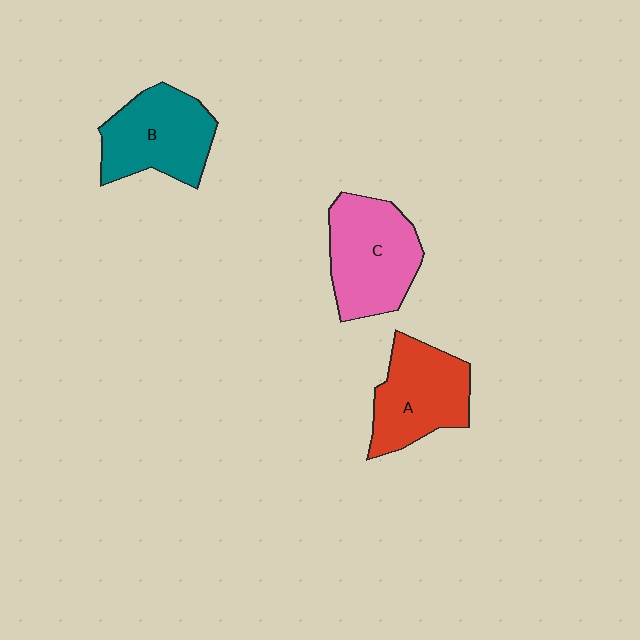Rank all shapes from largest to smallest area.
From largest to smallest: C (pink), B (teal), A (red).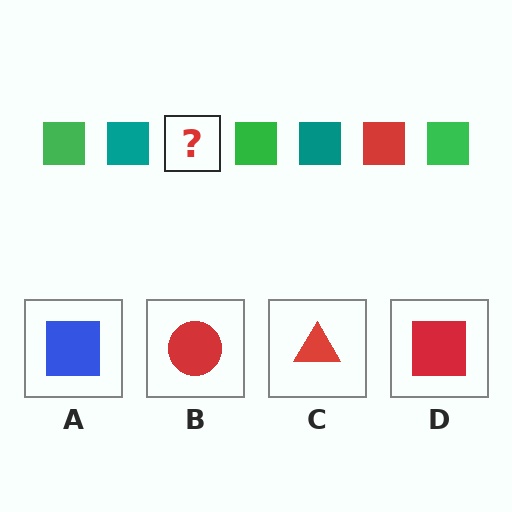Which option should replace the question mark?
Option D.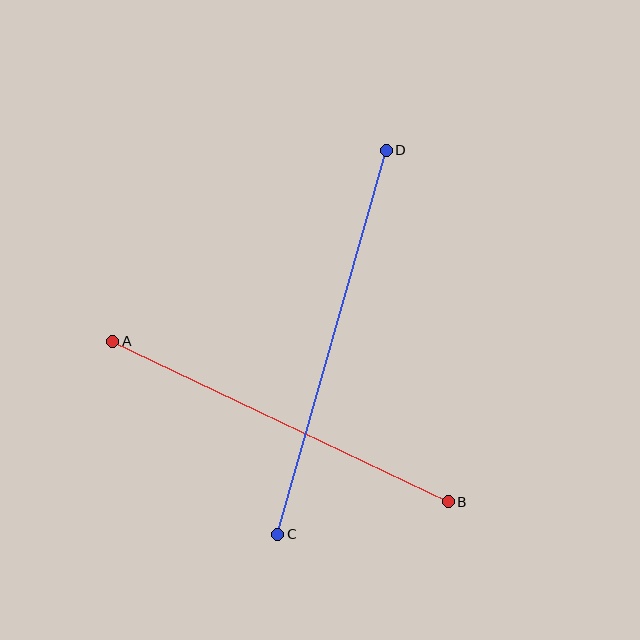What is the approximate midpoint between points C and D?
The midpoint is at approximately (332, 342) pixels.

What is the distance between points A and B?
The distance is approximately 372 pixels.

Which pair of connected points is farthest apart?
Points C and D are farthest apart.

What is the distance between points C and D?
The distance is approximately 399 pixels.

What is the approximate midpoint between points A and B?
The midpoint is at approximately (280, 421) pixels.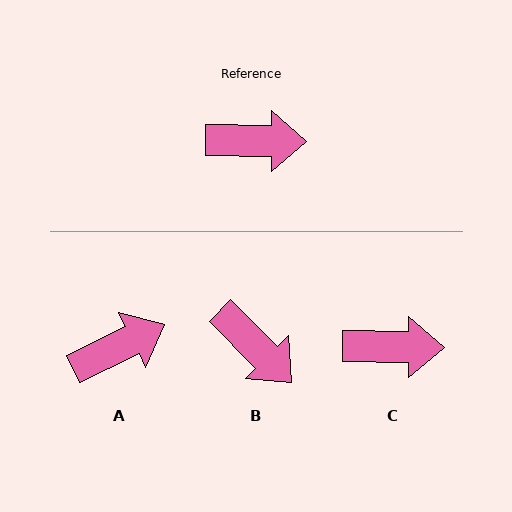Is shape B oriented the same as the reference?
No, it is off by about 45 degrees.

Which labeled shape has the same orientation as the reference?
C.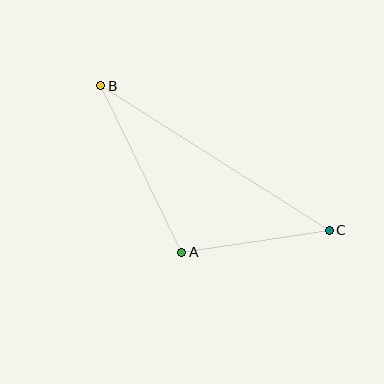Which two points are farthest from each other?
Points B and C are farthest from each other.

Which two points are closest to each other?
Points A and C are closest to each other.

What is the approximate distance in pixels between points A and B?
The distance between A and B is approximately 185 pixels.